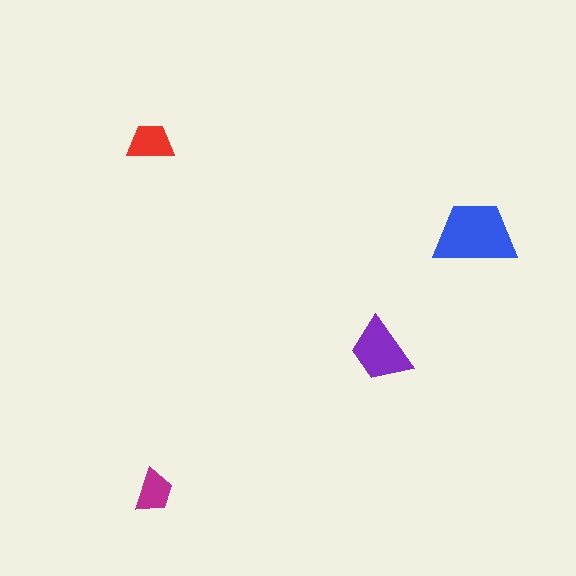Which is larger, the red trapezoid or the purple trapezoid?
The purple one.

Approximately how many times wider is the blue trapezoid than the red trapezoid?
About 2 times wider.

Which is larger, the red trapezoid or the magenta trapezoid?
The red one.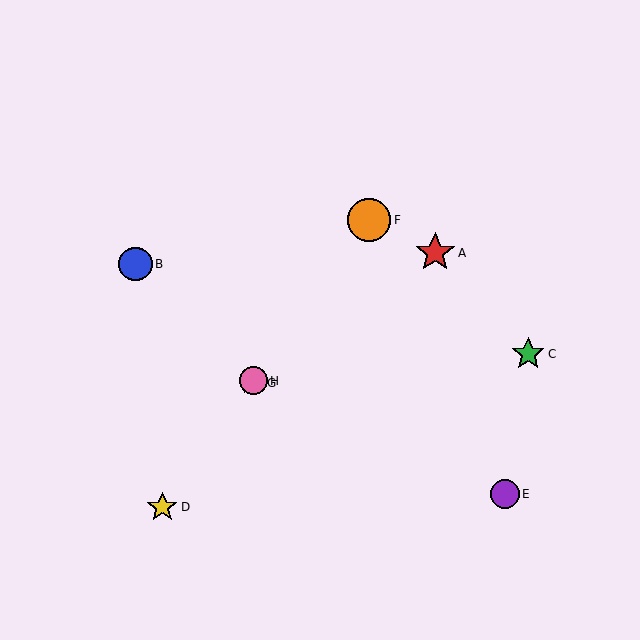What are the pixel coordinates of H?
Object H is at (253, 381).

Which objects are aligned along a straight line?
Objects D, F, G, H are aligned along a straight line.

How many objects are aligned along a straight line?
4 objects (D, F, G, H) are aligned along a straight line.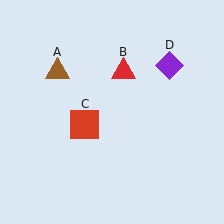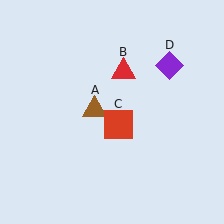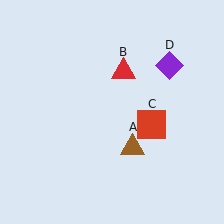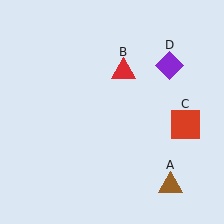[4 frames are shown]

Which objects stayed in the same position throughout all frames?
Red triangle (object B) and purple diamond (object D) remained stationary.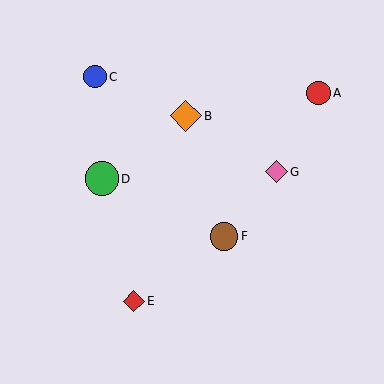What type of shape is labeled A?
Shape A is a red circle.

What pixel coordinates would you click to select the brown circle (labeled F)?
Click at (224, 236) to select the brown circle F.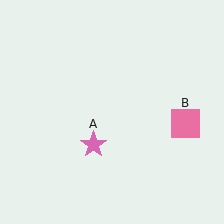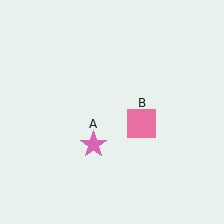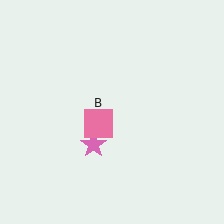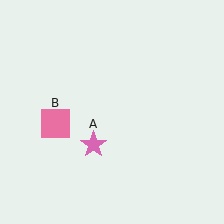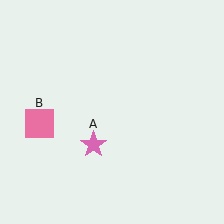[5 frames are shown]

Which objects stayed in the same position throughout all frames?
Pink star (object A) remained stationary.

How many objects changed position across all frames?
1 object changed position: pink square (object B).